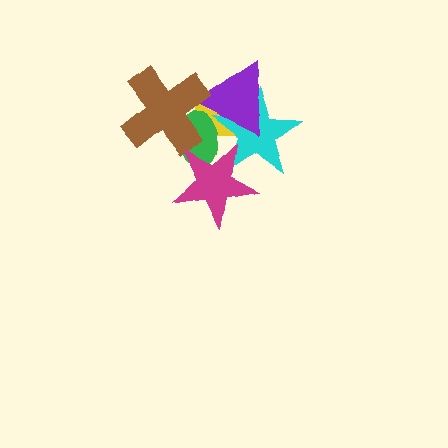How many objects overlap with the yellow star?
5 objects overlap with the yellow star.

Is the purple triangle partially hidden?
Yes, it is partially covered by another shape.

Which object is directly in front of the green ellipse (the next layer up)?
The cyan star is directly in front of the green ellipse.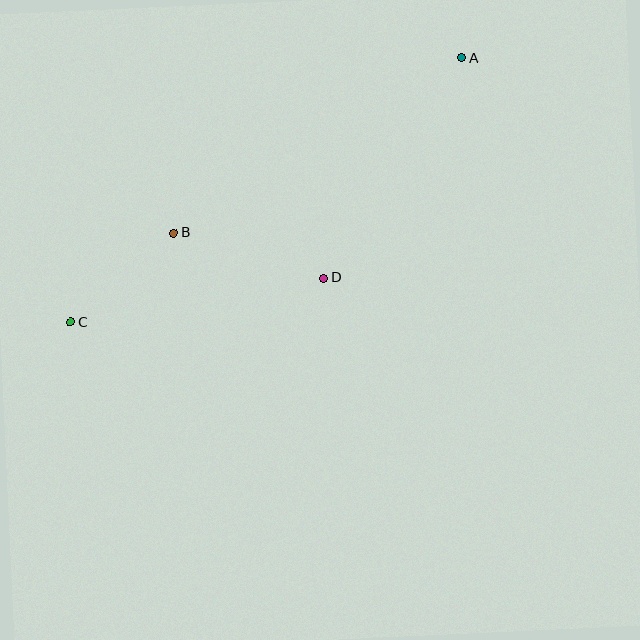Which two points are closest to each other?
Points B and C are closest to each other.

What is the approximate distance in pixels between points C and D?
The distance between C and D is approximately 257 pixels.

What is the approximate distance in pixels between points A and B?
The distance between A and B is approximately 337 pixels.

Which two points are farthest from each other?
Points A and C are farthest from each other.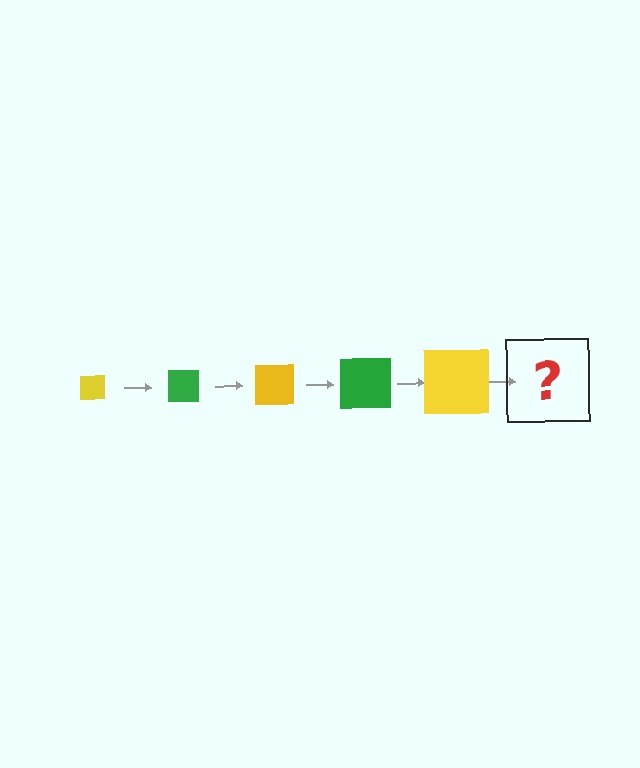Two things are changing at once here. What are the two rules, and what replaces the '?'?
The two rules are that the square grows larger each step and the color cycles through yellow and green. The '?' should be a green square, larger than the previous one.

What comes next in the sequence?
The next element should be a green square, larger than the previous one.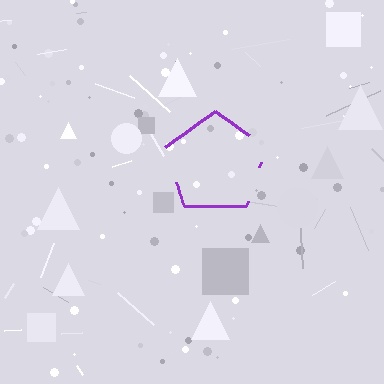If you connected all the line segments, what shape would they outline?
They would outline a pentagon.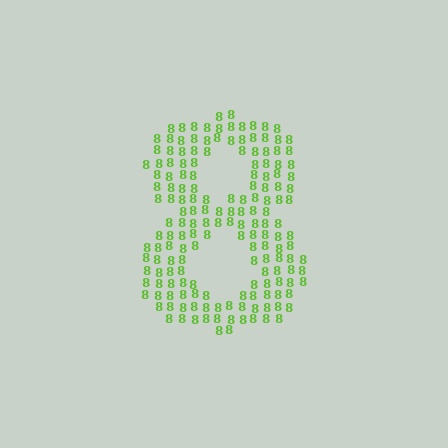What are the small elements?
The small elements are digit 8's.